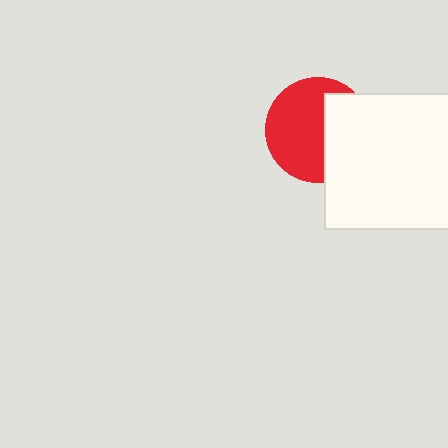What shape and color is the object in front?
The object in front is a white square.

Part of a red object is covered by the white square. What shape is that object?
It is a circle.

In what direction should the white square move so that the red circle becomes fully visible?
The white square should move right. That is the shortest direction to clear the overlap and leave the red circle fully visible.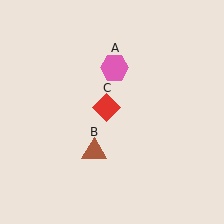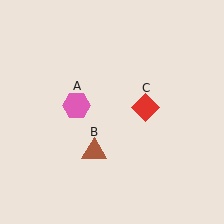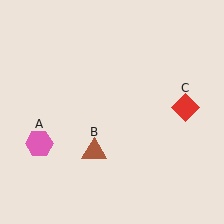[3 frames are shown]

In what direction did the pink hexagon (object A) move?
The pink hexagon (object A) moved down and to the left.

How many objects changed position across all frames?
2 objects changed position: pink hexagon (object A), red diamond (object C).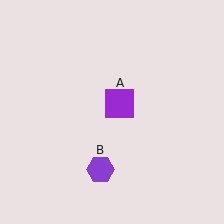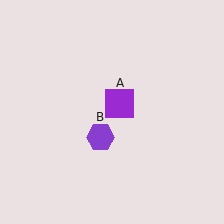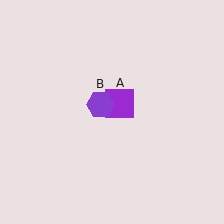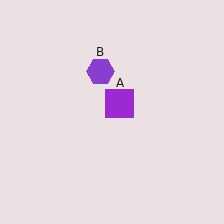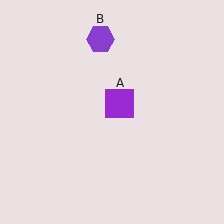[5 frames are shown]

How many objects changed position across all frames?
1 object changed position: purple hexagon (object B).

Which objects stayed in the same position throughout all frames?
Purple square (object A) remained stationary.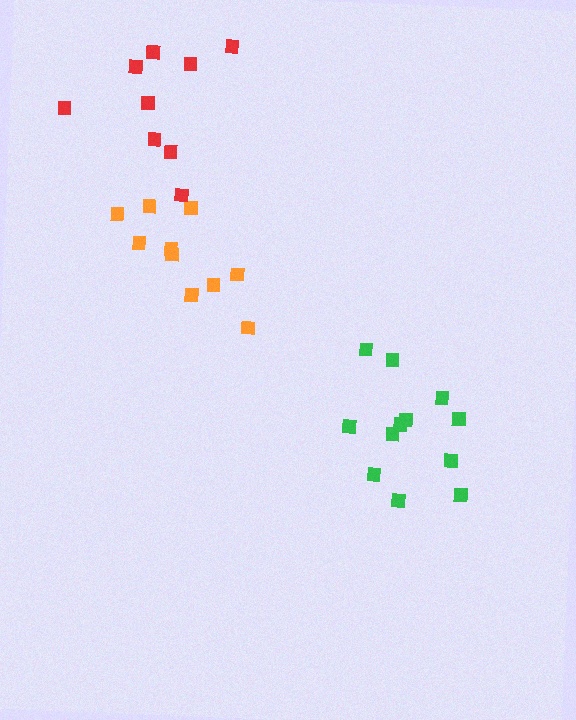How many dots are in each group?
Group 1: 10 dots, Group 2: 12 dots, Group 3: 9 dots (31 total).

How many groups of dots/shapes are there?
There are 3 groups.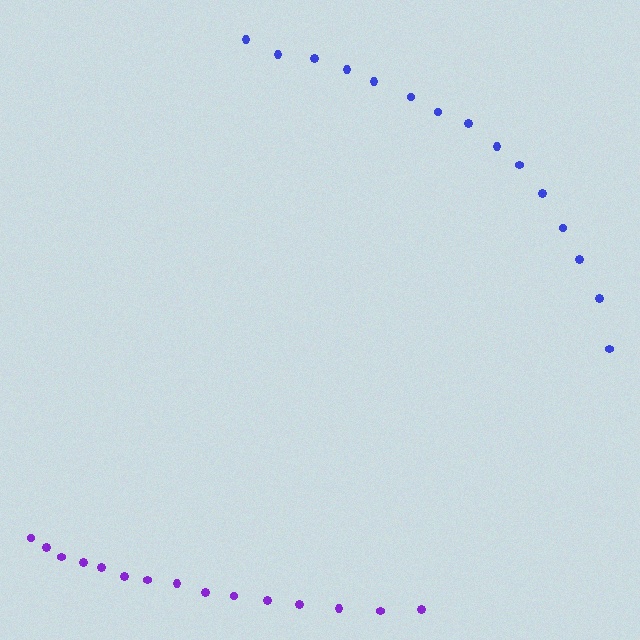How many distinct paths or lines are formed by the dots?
There are 2 distinct paths.